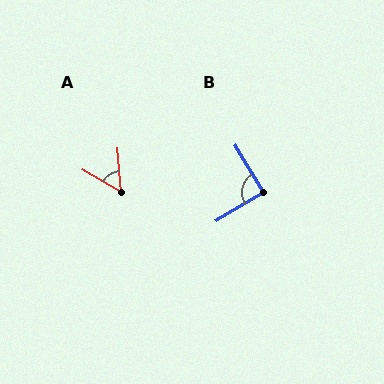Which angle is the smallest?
A, at approximately 56 degrees.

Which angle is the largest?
B, at approximately 90 degrees.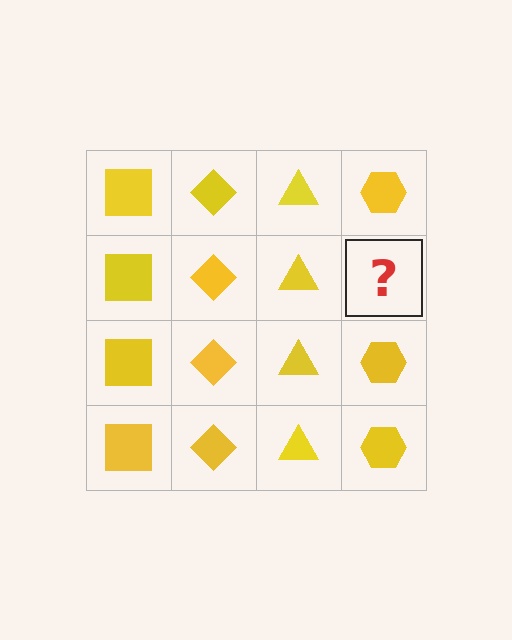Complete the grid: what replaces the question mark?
The question mark should be replaced with a yellow hexagon.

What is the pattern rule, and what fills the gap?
The rule is that each column has a consistent shape. The gap should be filled with a yellow hexagon.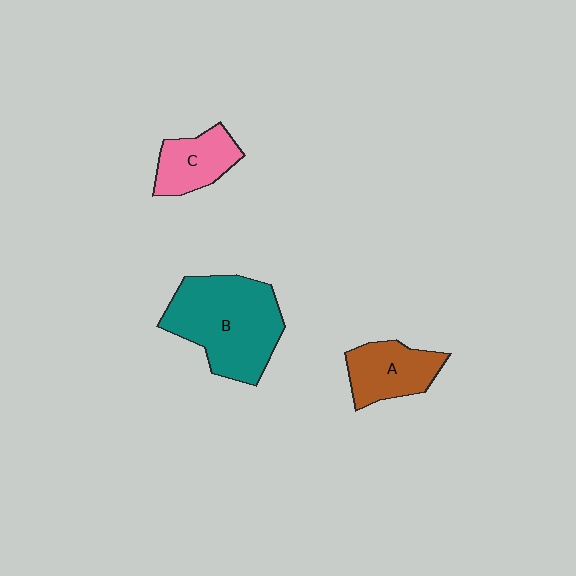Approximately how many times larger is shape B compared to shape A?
Approximately 1.9 times.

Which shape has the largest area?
Shape B (teal).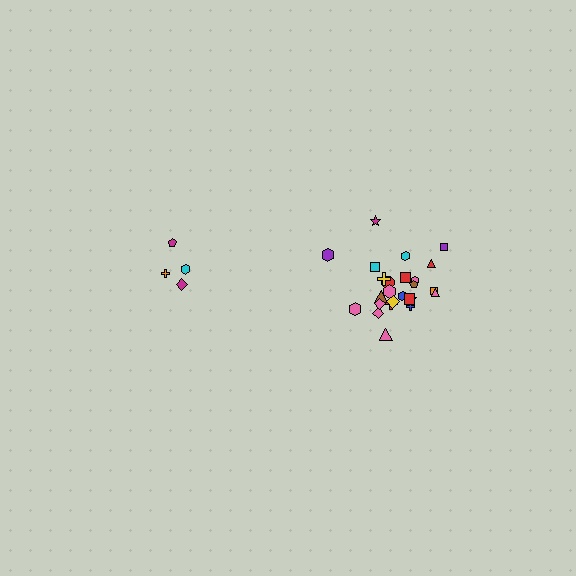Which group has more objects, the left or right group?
The right group.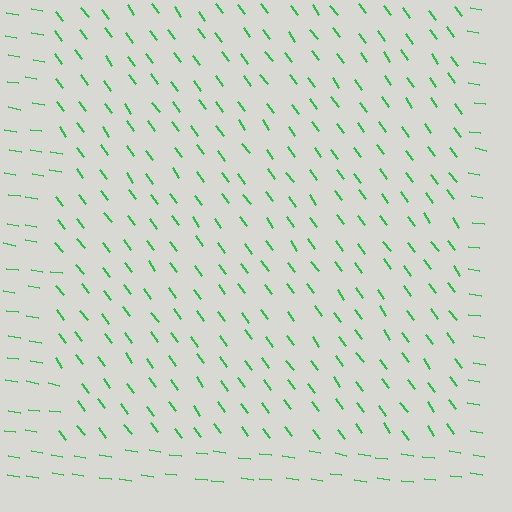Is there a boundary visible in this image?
Yes, there is a texture boundary formed by a change in line orientation.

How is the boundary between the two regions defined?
The boundary is defined purely by a change in line orientation (approximately 45 degrees difference). All lines are the same color and thickness.